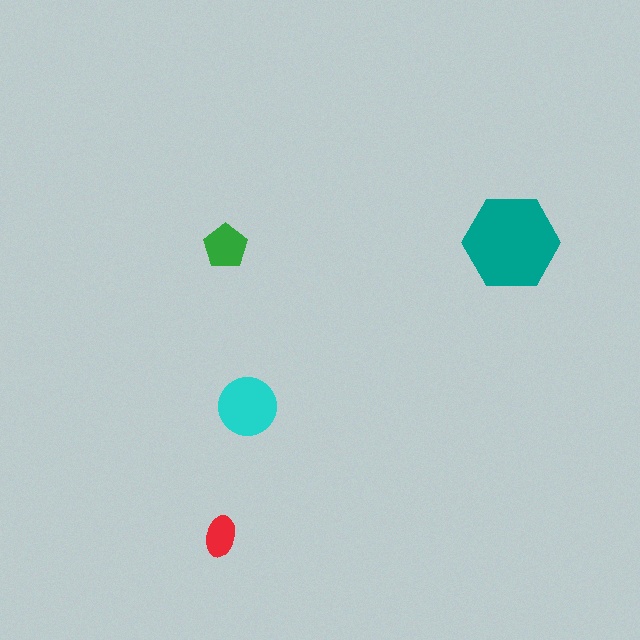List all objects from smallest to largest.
The red ellipse, the green pentagon, the cyan circle, the teal hexagon.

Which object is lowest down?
The red ellipse is bottommost.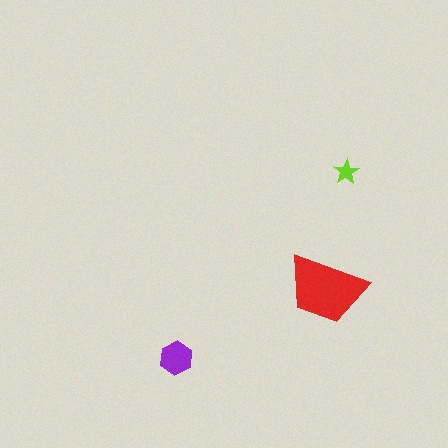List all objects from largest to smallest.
The red trapezoid, the purple hexagon, the lime star.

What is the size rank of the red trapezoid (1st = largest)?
1st.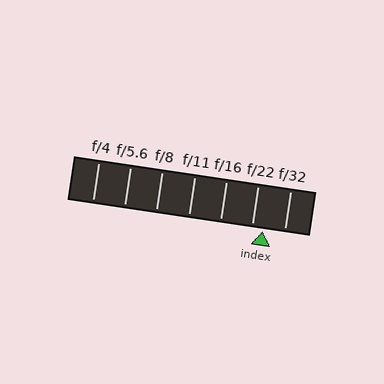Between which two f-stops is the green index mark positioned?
The index mark is between f/22 and f/32.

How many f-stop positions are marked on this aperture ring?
There are 7 f-stop positions marked.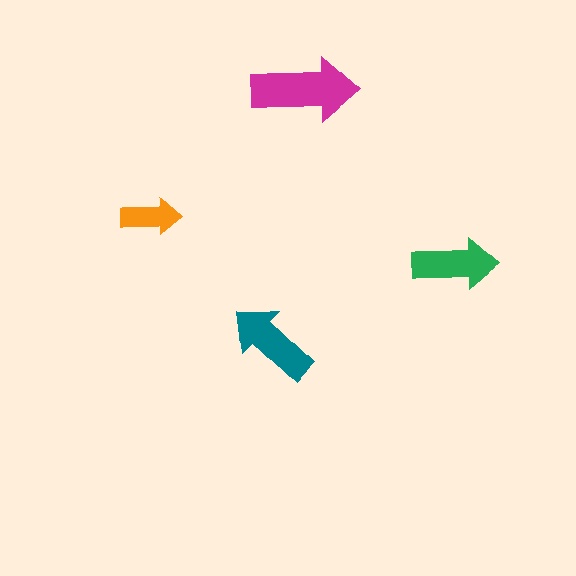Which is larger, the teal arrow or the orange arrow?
The teal one.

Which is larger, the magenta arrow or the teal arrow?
The magenta one.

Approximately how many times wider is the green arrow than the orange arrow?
About 1.5 times wider.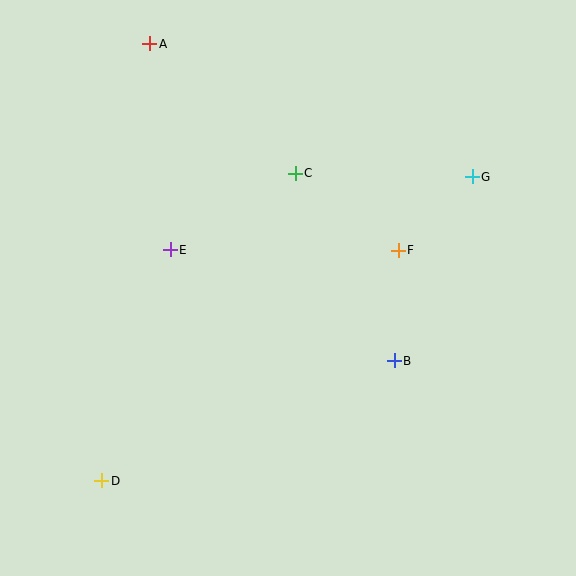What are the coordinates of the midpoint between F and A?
The midpoint between F and A is at (274, 147).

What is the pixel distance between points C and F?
The distance between C and F is 129 pixels.